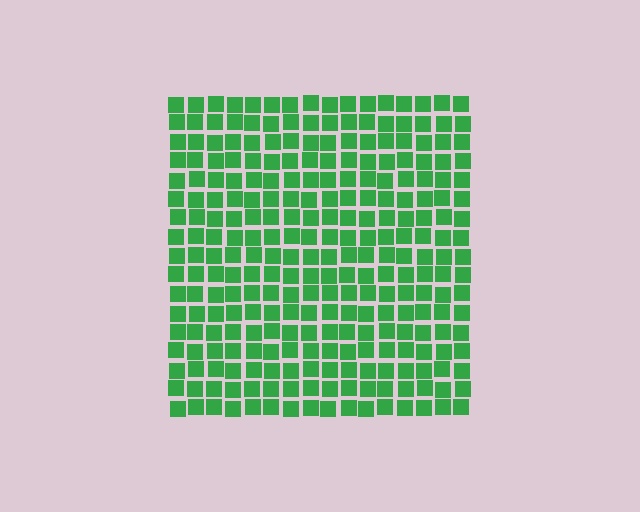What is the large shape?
The large shape is a square.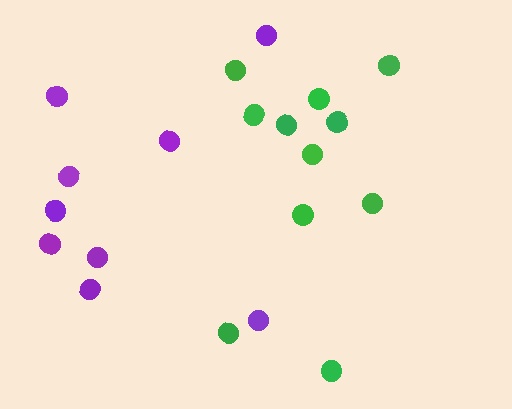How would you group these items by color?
There are 2 groups: one group of purple circles (9) and one group of green circles (11).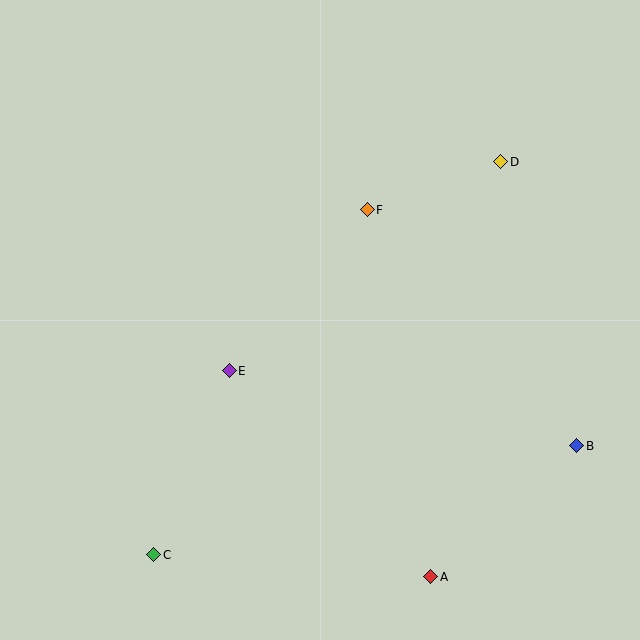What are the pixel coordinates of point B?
Point B is at (577, 446).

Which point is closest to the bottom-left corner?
Point C is closest to the bottom-left corner.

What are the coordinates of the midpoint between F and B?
The midpoint between F and B is at (472, 328).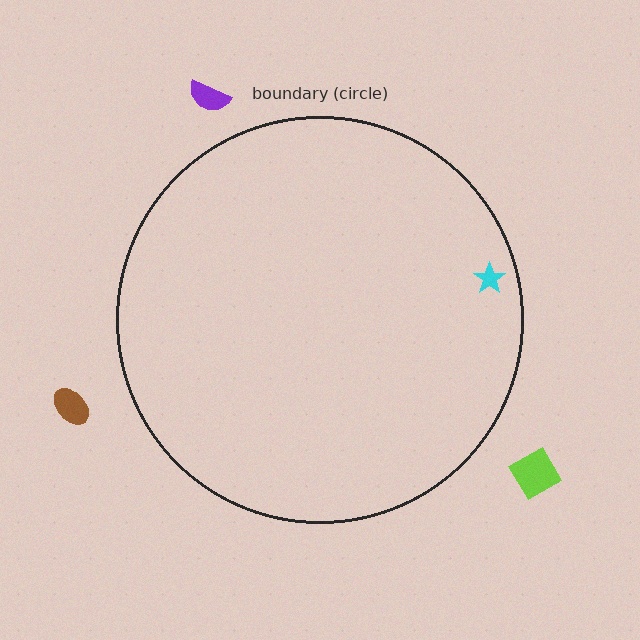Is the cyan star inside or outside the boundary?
Inside.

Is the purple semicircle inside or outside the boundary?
Outside.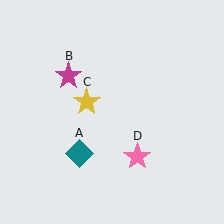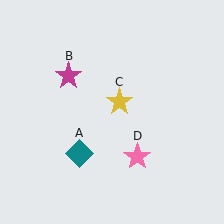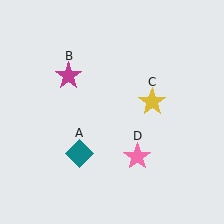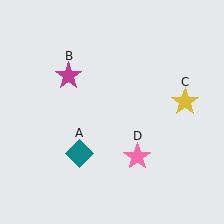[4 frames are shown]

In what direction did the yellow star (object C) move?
The yellow star (object C) moved right.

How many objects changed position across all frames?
1 object changed position: yellow star (object C).